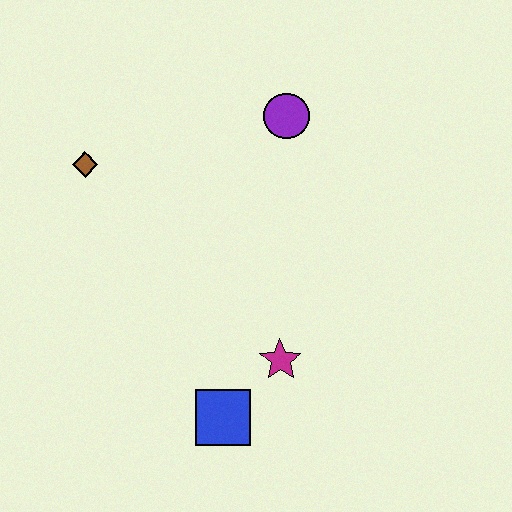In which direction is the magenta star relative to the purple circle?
The magenta star is below the purple circle.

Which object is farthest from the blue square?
The purple circle is farthest from the blue square.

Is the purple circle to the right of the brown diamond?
Yes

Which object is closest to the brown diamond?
The purple circle is closest to the brown diamond.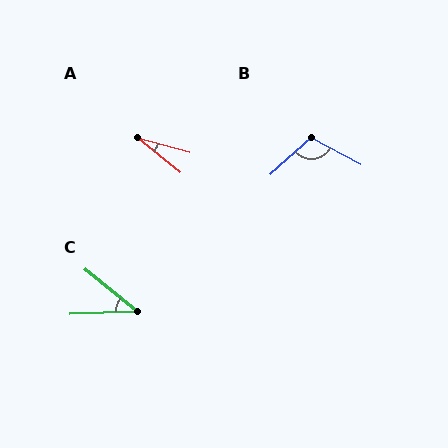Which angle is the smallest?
A, at approximately 24 degrees.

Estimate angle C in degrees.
Approximately 41 degrees.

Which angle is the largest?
B, at approximately 110 degrees.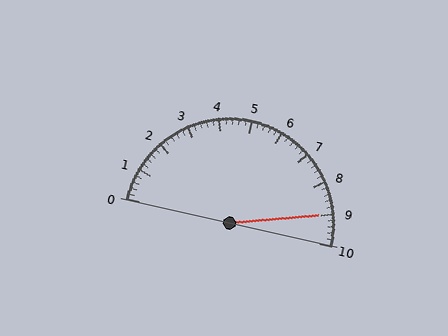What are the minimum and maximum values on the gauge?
The gauge ranges from 0 to 10.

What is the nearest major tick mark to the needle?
The nearest major tick mark is 9.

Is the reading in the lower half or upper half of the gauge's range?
The reading is in the upper half of the range (0 to 10).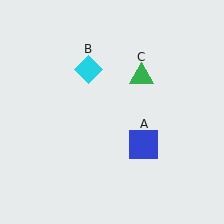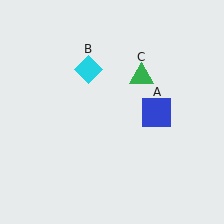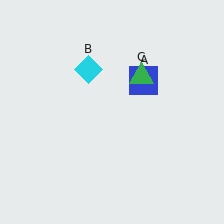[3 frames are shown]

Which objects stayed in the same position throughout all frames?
Cyan diamond (object B) and green triangle (object C) remained stationary.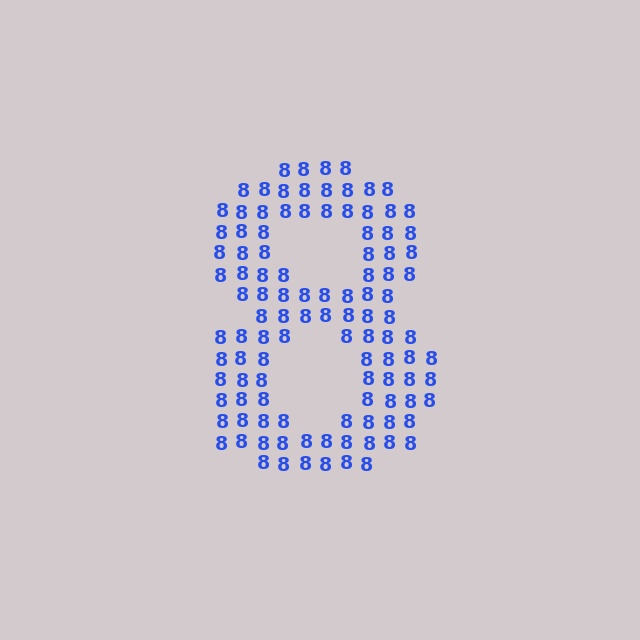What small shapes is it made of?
It is made of small digit 8's.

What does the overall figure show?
The overall figure shows the digit 8.